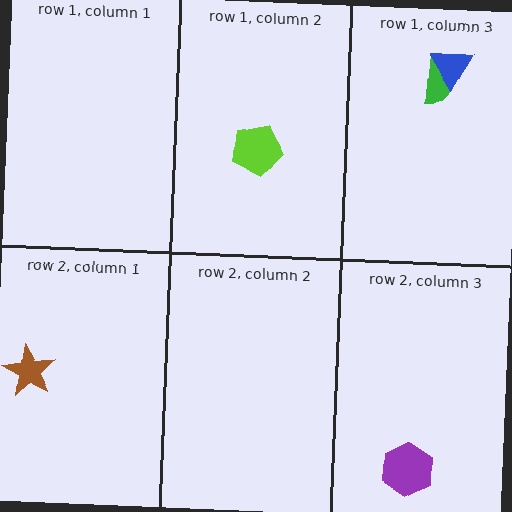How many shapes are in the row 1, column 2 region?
1.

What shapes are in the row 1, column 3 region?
The green semicircle, the blue triangle.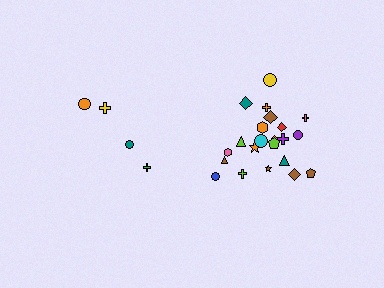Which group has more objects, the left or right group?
The right group.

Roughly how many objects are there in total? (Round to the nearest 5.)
Roughly 25 objects in total.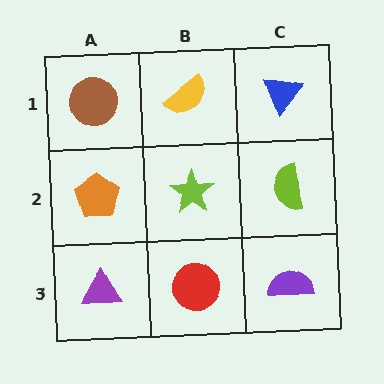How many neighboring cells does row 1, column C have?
2.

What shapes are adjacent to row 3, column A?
An orange pentagon (row 2, column A), a red circle (row 3, column B).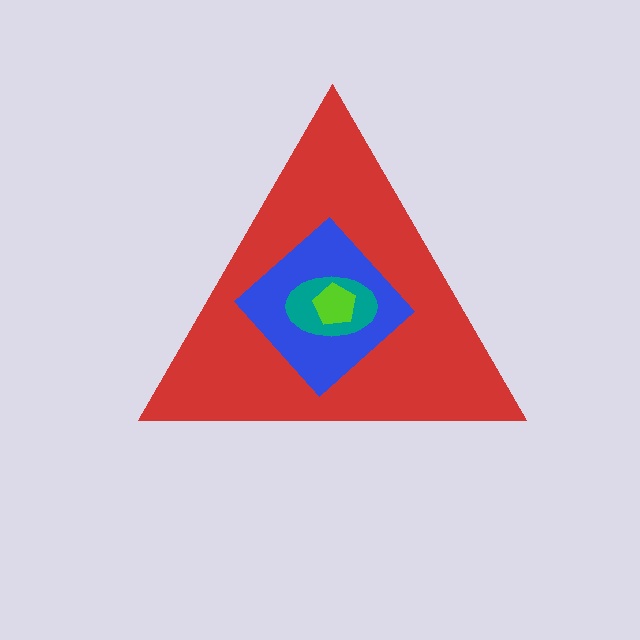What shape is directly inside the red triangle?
The blue diamond.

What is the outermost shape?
The red triangle.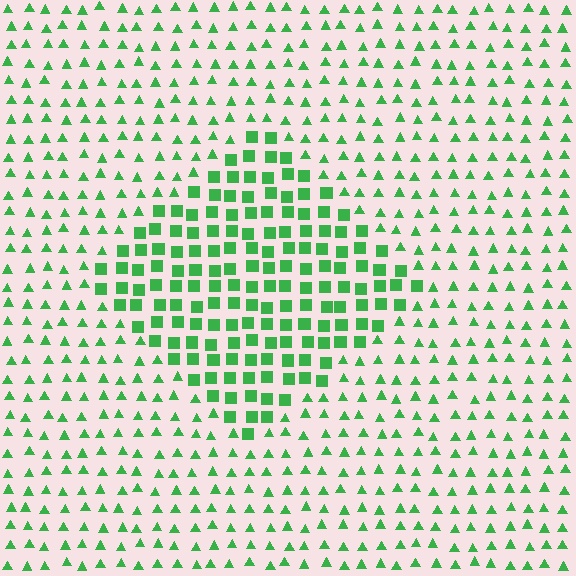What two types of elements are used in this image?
The image uses squares inside the diamond region and triangles outside it.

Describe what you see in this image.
The image is filled with small green elements arranged in a uniform grid. A diamond-shaped region contains squares, while the surrounding area contains triangles. The boundary is defined purely by the change in element shape.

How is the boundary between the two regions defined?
The boundary is defined by a change in element shape: squares inside vs. triangles outside. All elements share the same color and spacing.